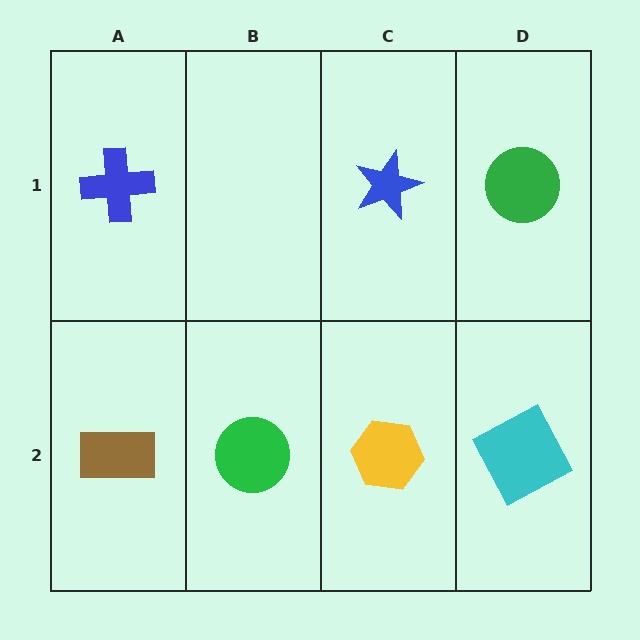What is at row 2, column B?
A green circle.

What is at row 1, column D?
A green circle.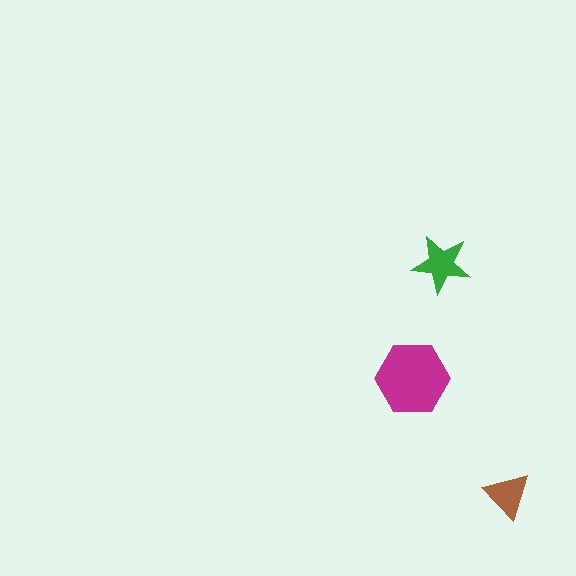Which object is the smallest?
The brown triangle.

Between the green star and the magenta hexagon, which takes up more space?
The magenta hexagon.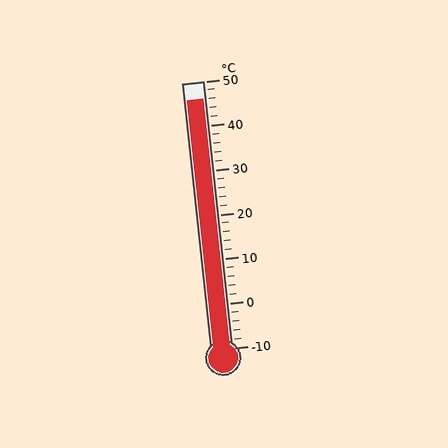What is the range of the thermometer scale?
The thermometer scale ranges from -10°C to 50°C.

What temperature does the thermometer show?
The thermometer shows approximately 46°C.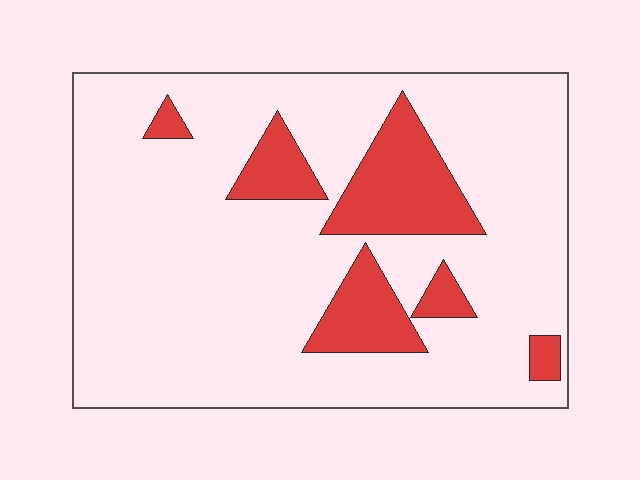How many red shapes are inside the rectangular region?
6.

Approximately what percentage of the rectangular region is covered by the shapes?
Approximately 15%.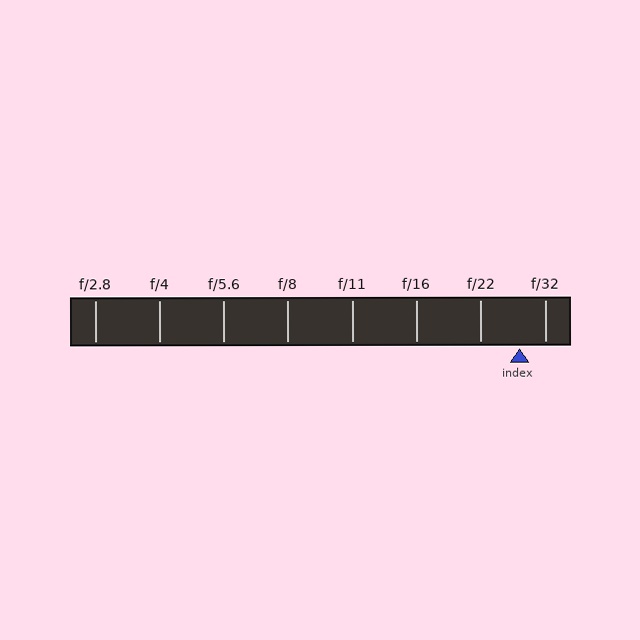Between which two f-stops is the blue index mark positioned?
The index mark is between f/22 and f/32.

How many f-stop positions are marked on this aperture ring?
There are 8 f-stop positions marked.